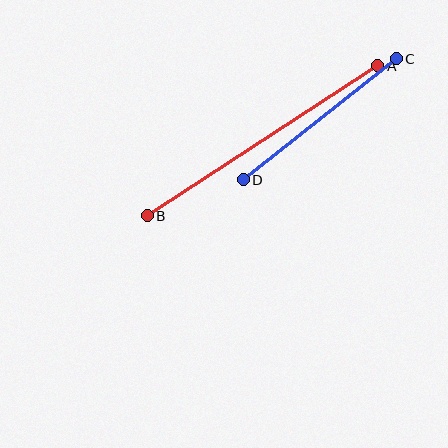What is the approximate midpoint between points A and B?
The midpoint is at approximately (263, 141) pixels.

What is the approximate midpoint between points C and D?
The midpoint is at approximately (320, 119) pixels.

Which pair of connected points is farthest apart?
Points A and B are farthest apart.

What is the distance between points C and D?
The distance is approximately 195 pixels.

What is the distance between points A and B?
The distance is approximately 275 pixels.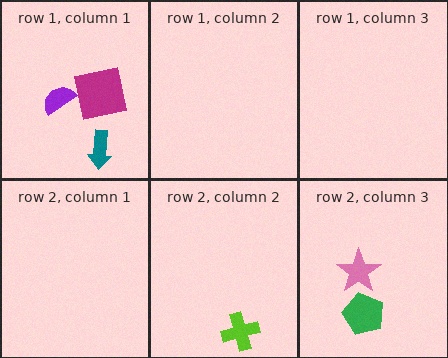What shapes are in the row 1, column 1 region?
The teal arrow, the magenta square, the purple semicircle.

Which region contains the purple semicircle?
The row 1, column 1 region.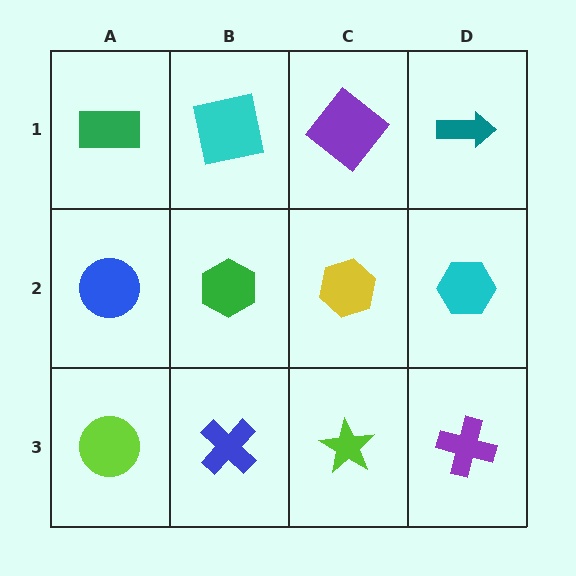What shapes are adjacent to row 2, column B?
A cyan square (row 1, column B), a blue cross (row 3, column B), a blue circle (row 2, column A), a yellow hexagon (row 2, column C).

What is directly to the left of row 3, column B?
A lime circle.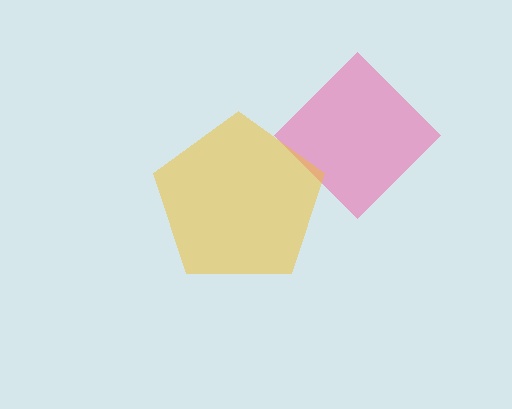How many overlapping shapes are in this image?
There are 2 overlapping shapes in the image.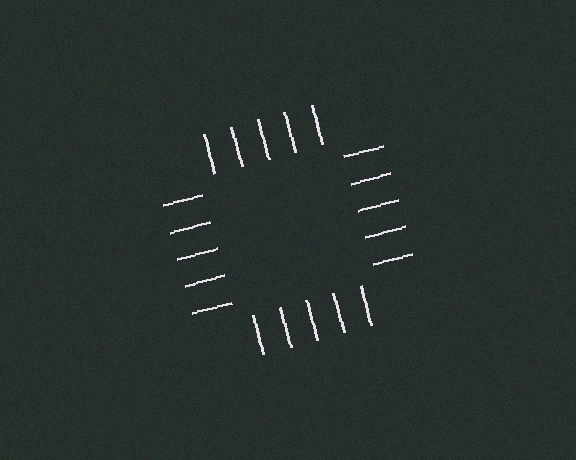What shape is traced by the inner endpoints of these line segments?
An illusory square — the line segments terminate on its edges but no continuous stroke is drawn.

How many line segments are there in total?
20 — 5 along each of the 4 edges.